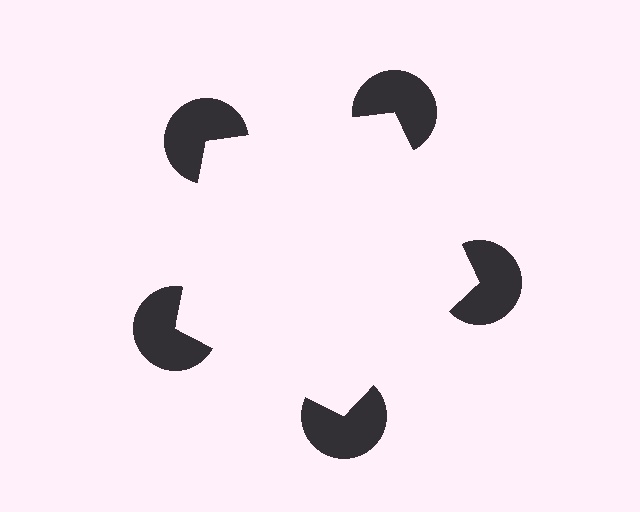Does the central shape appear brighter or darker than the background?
It typically appears slightly brighter than the background, even though no actual brightness change is drawn.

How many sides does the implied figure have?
5 sides.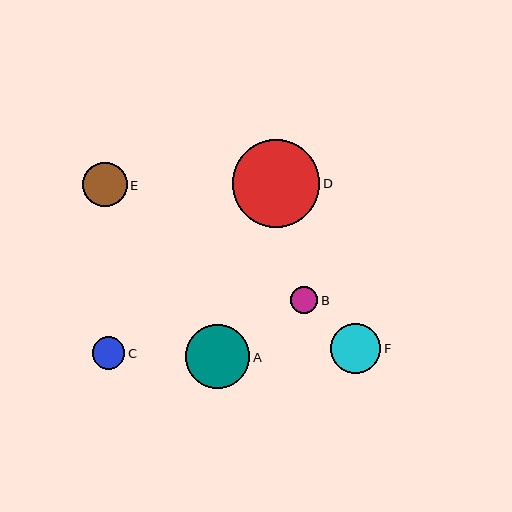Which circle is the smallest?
Circle B is the smallest with a size of approximately 27 pixels.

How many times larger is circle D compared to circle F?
Circle D is approximately 1.7 times the size of circle F.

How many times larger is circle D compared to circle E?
Circle D is approximately 2.0 times the size of circle E.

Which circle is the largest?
Circle D is the largest with a size of approximately 87 pixels.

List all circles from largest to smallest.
From largest to smallest: D, A, F, E, C, B.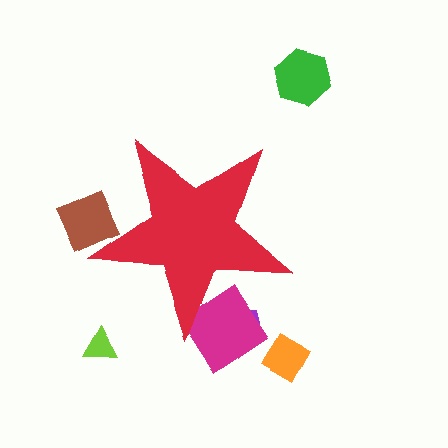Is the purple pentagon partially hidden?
Yes, the purple pentagon is partially hidden behind the red star.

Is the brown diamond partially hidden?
Yes, the brown diamond is partially hidden behind the red star.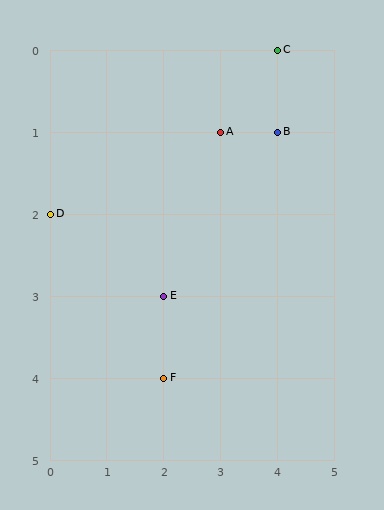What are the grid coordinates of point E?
Point E is at grid coordinates (2, 3).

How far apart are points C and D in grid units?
Points C and D are 4 columns and 2 rows apart (about 4.5 grid units diagonally).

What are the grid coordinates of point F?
Point F is at grid coordinates (2, 4).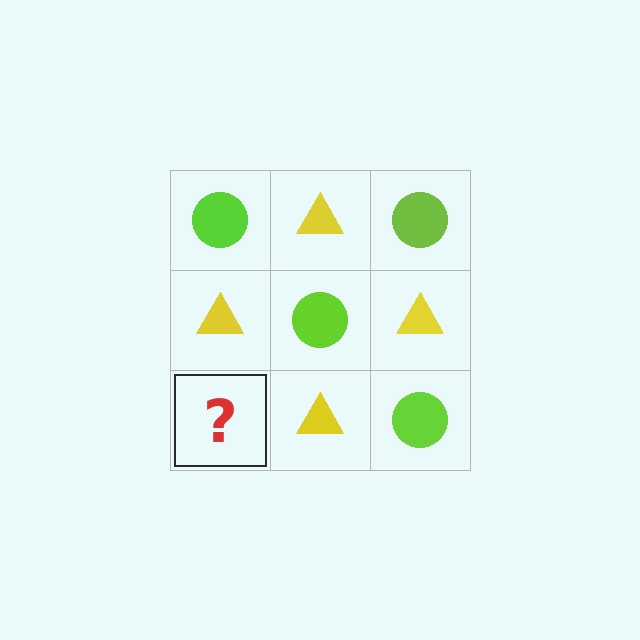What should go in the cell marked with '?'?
The missing cell should contain a lime circle.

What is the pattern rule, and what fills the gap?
The rule is that it alternates lime circle and yellow triangle in a checkerboard pattern. The gap should be filled with a lime circle.